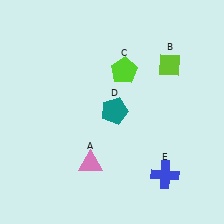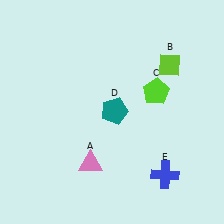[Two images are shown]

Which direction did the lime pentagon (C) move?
The lime pentagon (C) moved right.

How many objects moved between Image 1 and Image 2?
1 object moved between the two images.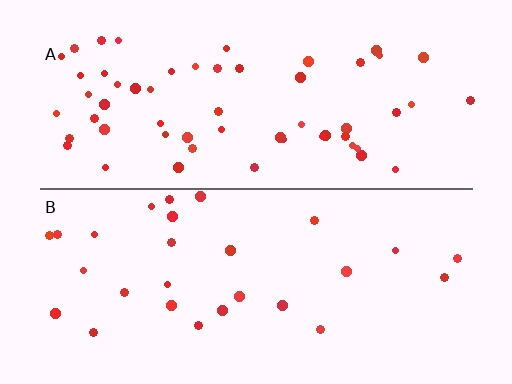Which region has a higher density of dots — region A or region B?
A (the top).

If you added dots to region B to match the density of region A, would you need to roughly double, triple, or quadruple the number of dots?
Approximately double.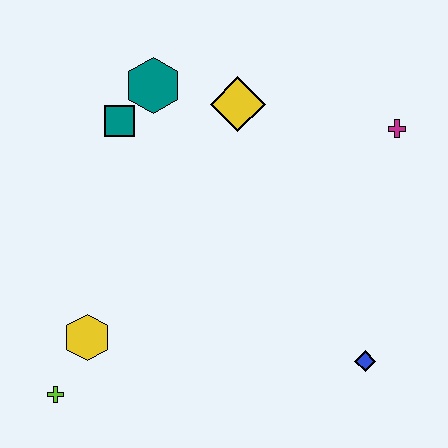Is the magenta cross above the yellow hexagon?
Yes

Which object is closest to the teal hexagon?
The teal square is closest to the teal hexagon.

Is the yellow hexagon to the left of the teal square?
Yes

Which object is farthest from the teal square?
The blue diamond is farthest from the teal square.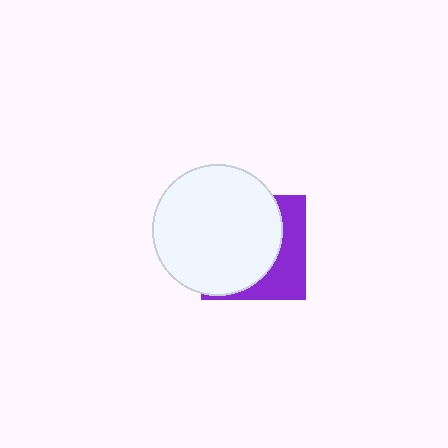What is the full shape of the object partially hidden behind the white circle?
The partially hidden object is a purple square.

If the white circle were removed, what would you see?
You would see the complete purple square.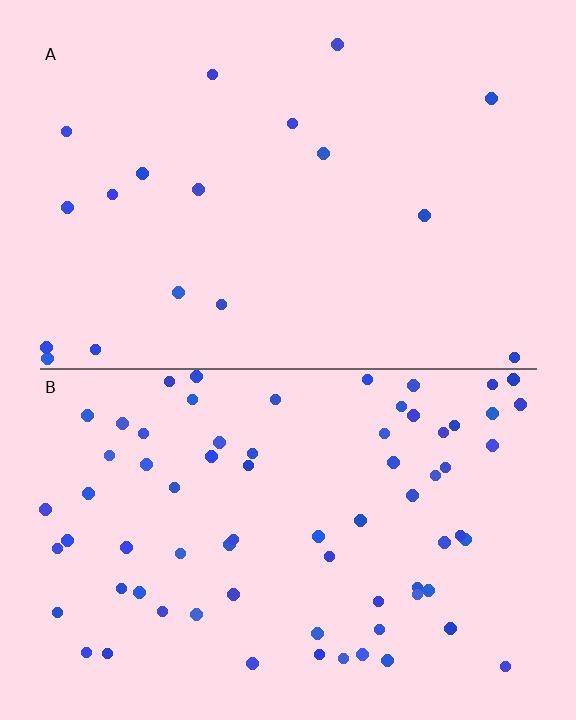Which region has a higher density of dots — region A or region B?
B (the bottom).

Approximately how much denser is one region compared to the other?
Approximately 4.0× — region B over region A.